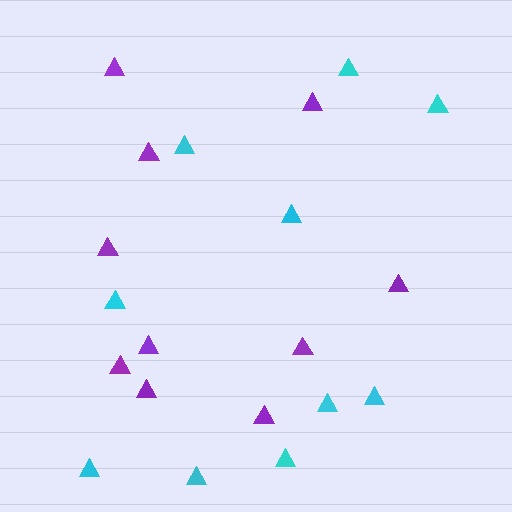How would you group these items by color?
There are 2 groups: one group of purple triangles (10) and one group of cyan triangles (10).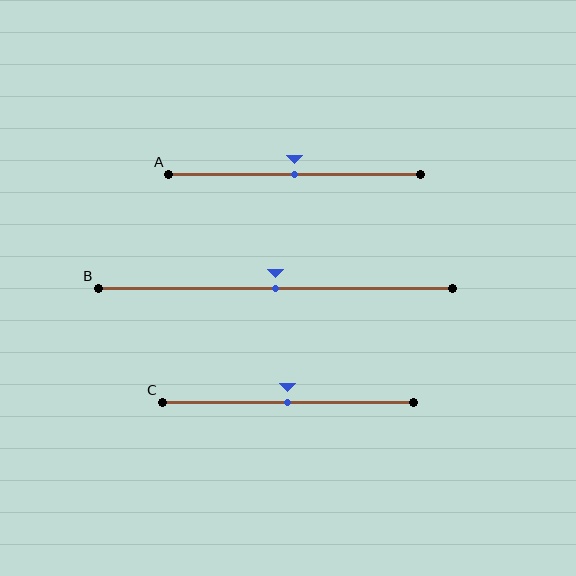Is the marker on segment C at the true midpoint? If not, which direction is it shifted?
Yes, the marker on segment C is at the true midpoint.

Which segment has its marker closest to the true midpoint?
Segment A has its marker closest to the true midpoint.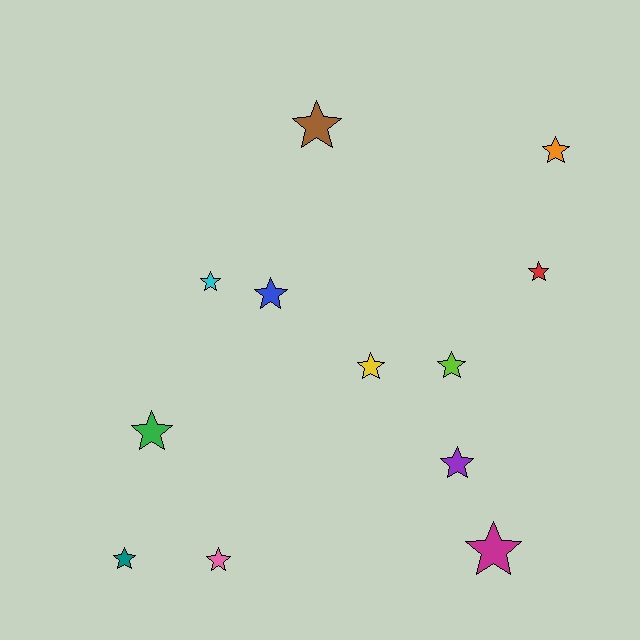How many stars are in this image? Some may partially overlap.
There are 12 stars.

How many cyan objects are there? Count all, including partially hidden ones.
There is 1 cyan object.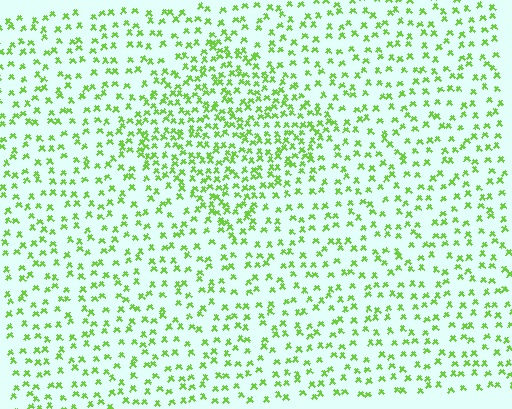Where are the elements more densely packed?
The elements are more densely packed inside the diamond boundary.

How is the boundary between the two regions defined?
The boundary is defined by a change in element density (approximately 1.9x ratio). All elements are the same color, size, and shape.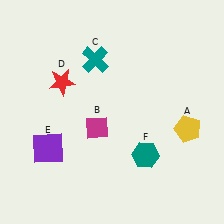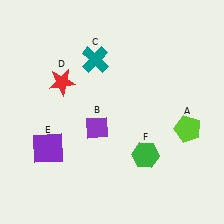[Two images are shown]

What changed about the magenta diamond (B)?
In Image 1, B is magenta. In Image 2, it changed to purple.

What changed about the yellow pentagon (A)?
In Image 1, A is yellow. In Image 2, it changed to lime.